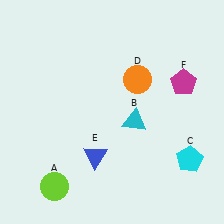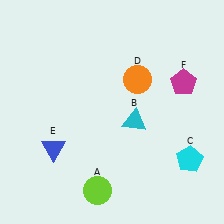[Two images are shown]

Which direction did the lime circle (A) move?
The lime circle (A) moved right.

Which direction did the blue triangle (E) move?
The blue triangle (E) moved left.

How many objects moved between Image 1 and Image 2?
2 objects moved between the two images.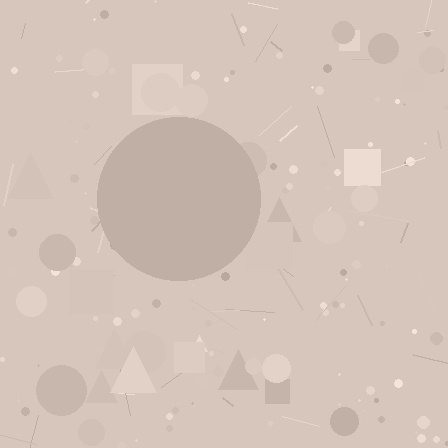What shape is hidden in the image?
A circle is hidden in the image.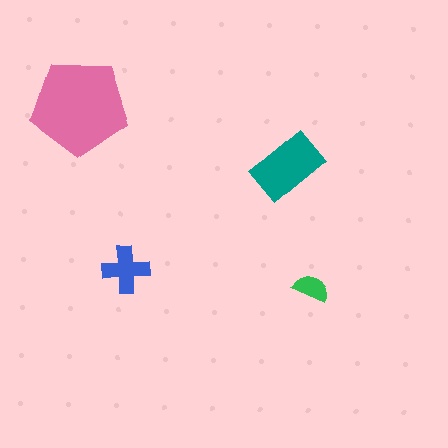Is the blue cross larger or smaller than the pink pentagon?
Smaller.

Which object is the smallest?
The green semicircle.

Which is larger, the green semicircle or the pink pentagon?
The pink pentagon.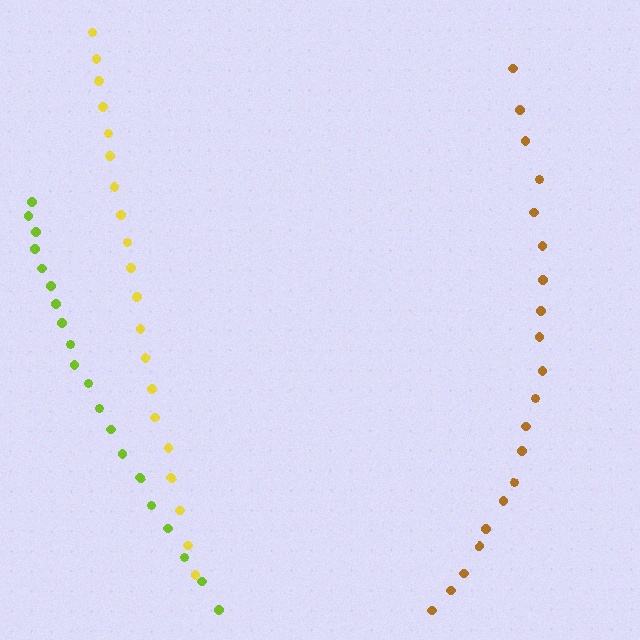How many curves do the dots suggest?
There are 3 distinct paths.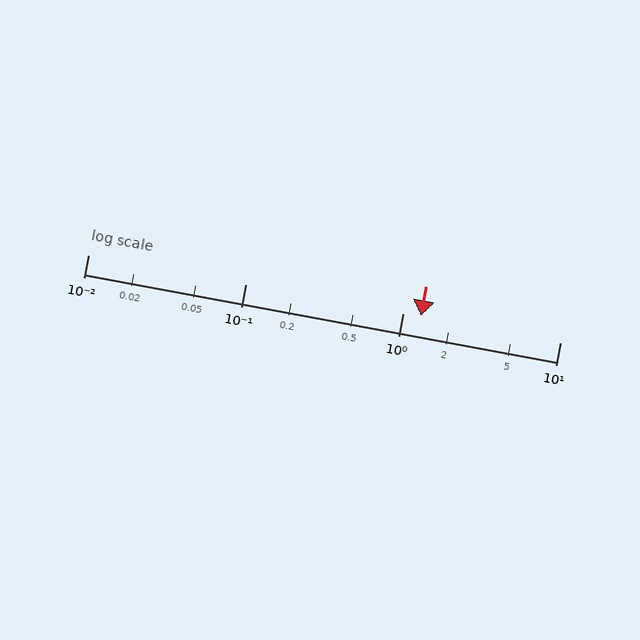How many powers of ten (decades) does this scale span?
The scale spans 3 decades, from 0.01 to 10.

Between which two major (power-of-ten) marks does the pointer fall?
The pointer is between 1 and 10.